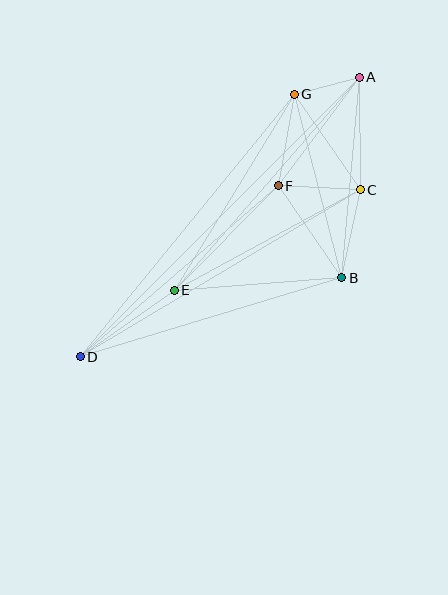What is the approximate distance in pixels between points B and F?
The distance between B and F is approximately 112 pixels.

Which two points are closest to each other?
Points A and G are closest to each other.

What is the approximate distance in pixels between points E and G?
The distance between E and G is approximately 230 pixels.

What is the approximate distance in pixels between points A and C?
The distance between A and C is approximately 112 pixels.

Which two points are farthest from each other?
Points A and D are farthest from each other.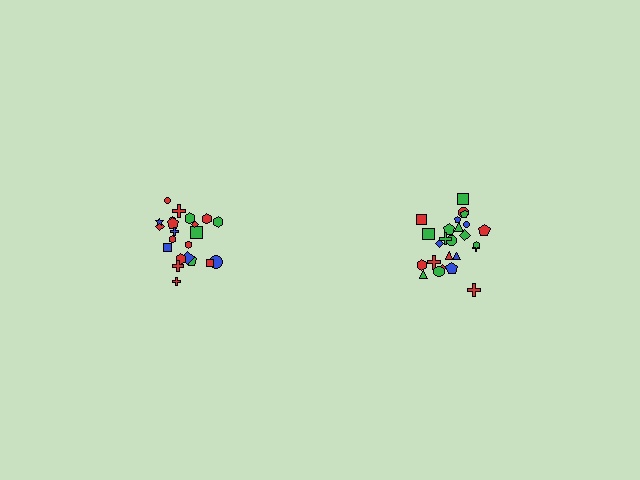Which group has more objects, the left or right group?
The right group.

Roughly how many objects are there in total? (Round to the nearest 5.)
Roughly 45 objects in total.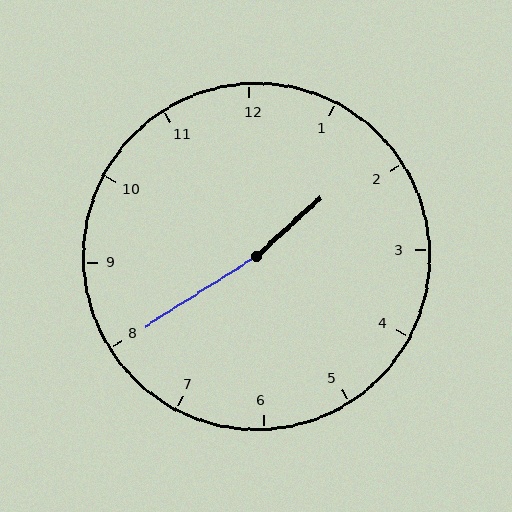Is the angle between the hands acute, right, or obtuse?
It is obtuse.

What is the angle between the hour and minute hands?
Approximately 170 degrees.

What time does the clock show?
1:40.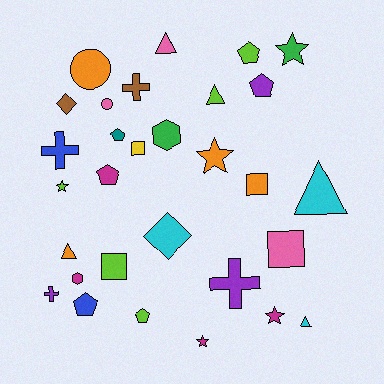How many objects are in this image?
There are 30 objects.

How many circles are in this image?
There are 2 circles.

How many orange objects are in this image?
There are 4 orange objects.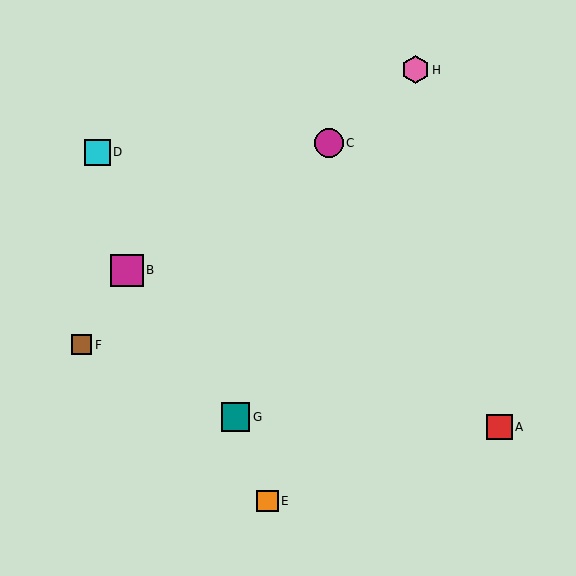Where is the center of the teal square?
The center of the teal square is at (235, 417).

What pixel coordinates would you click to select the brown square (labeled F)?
Click at (81, 345) to select the brown square F.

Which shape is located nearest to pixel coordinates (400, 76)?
The pink hexagon (labeled H) at (415, 70) is nearest to that location.